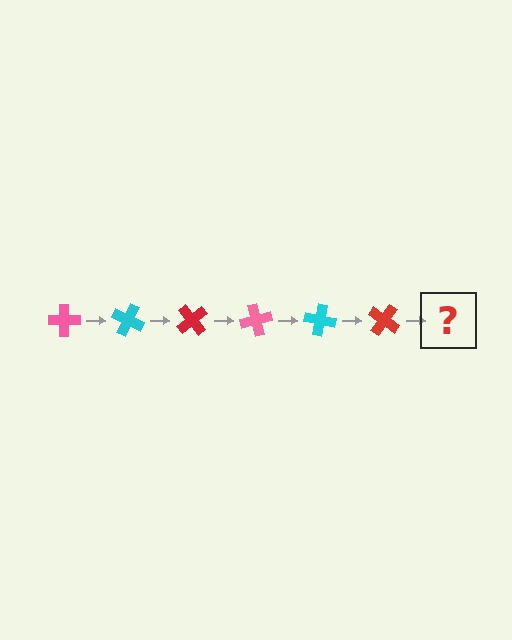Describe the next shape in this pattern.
It should be a pink cross, rotated 150 degrees from the start.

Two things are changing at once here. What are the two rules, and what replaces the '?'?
The two rules are that it rotates 25 degrees each step and the color cycles through pink, cyan, and red. The '?' should be a pink cross, rotated 150 degrees from the start.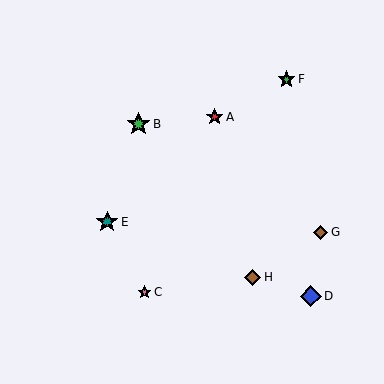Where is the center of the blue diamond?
The center of the blue diamond is at (311, 296).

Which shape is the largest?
The green star (labeled B) is the largest.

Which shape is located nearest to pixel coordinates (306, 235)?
The brown diamond (labeled G) at (321, 232) is nearest to that location.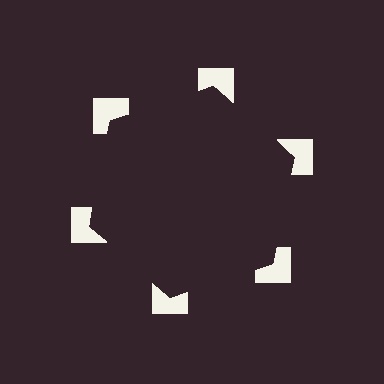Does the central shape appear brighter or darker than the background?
It typically appears slightly darker than the background, even though no actual brightness change is drawn.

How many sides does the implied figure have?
6 sides.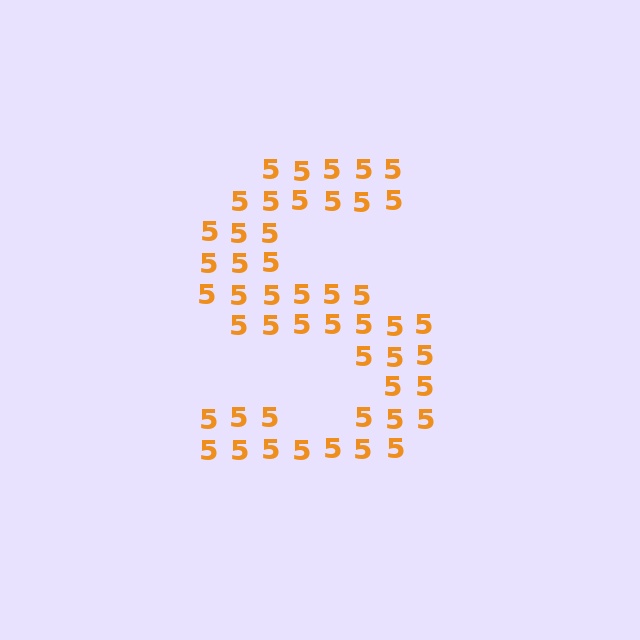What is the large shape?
The large shape is the letter S.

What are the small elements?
The small elements are digit 5's.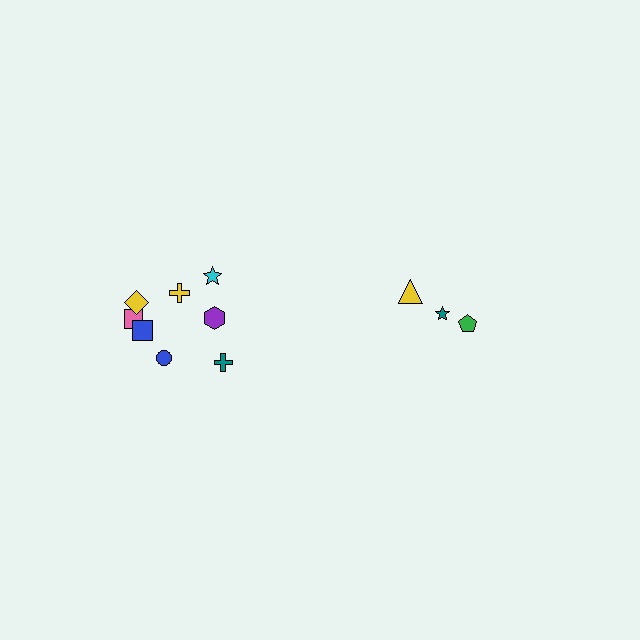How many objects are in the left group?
There are 8 objects.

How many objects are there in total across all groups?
There are 11 objects.